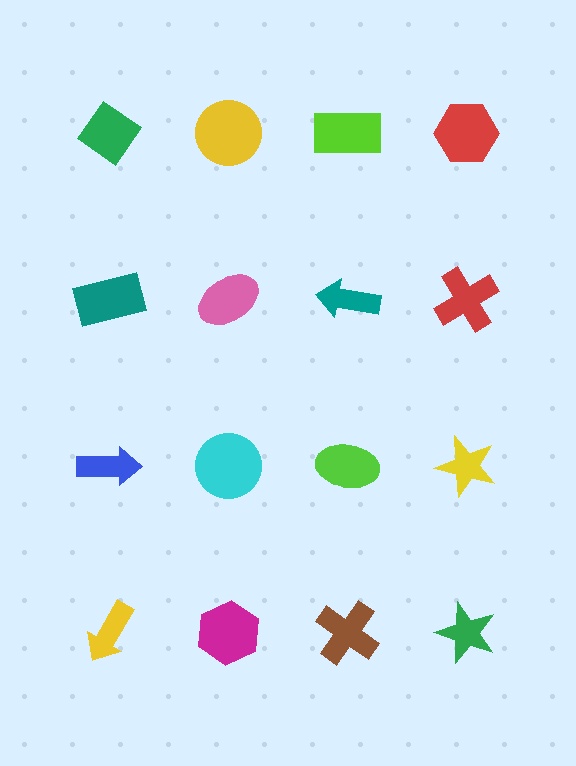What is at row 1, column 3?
A lime rectangle.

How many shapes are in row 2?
4 shapes.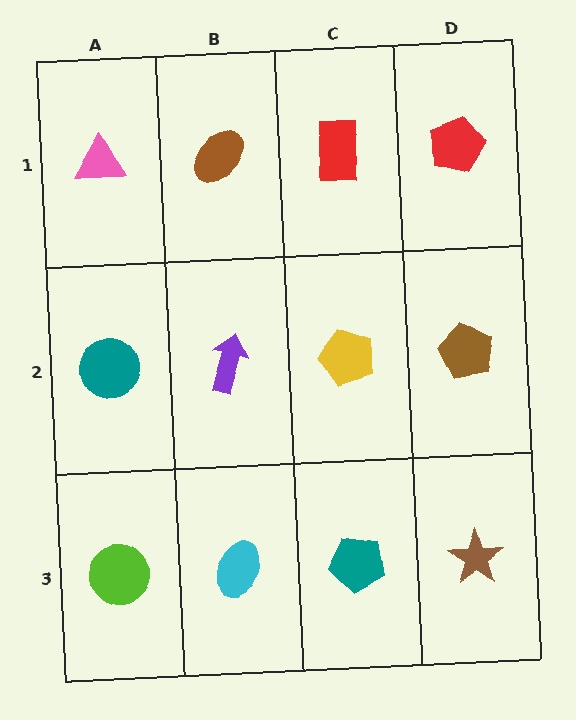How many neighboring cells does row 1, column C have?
3.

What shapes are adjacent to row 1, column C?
A yellow pentagon (row 2, column C), a brown ellipse (row 1, column B), a red pentagon (row 1, column D).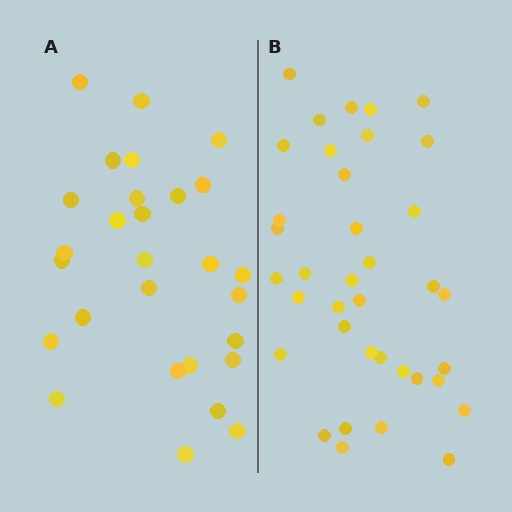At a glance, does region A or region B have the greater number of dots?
Region B (the right region) has more dots.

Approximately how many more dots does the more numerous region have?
Region B has roughly 8 or so more dots than region A.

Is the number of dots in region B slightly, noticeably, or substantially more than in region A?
Region B has noticeably more, but not dramatically so. The ratio is roughly 1.3 to 1.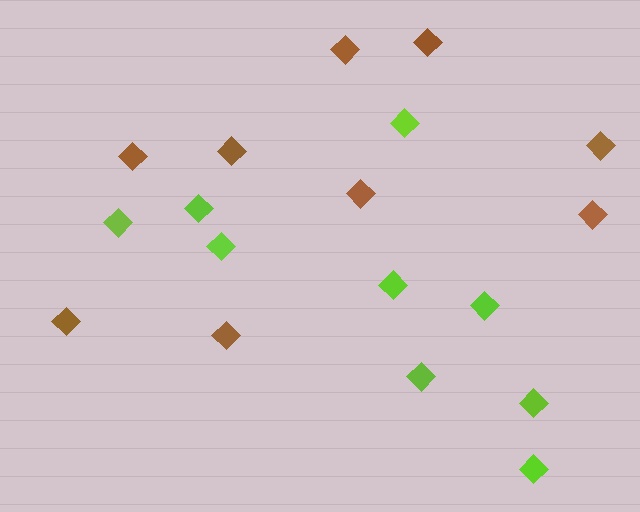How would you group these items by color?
There are 2 groups: one group of brown diamonds (9) and one group of lime diamonds (9).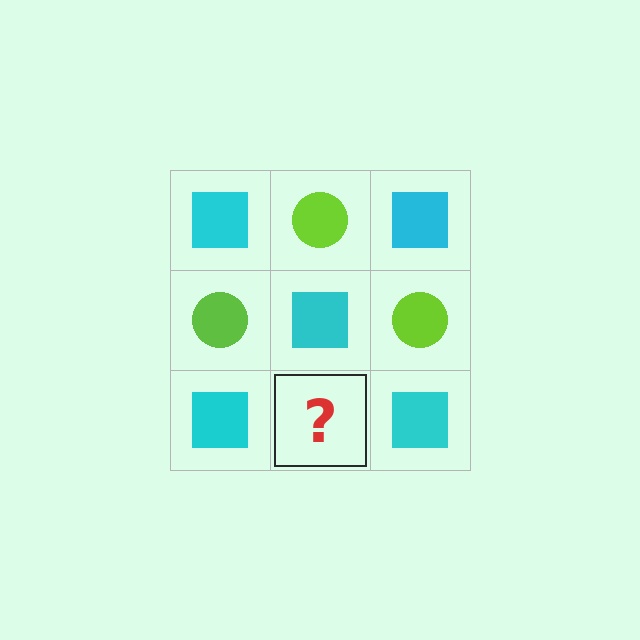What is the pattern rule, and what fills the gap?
The rule is that it alternates cyan square and lime circle in a checkerboard pattern. The gap should be filled with a lime circle.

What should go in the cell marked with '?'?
The missing cell should contain a lime circle.